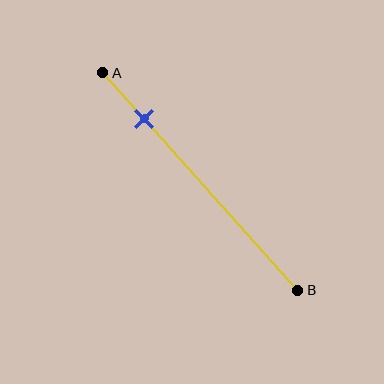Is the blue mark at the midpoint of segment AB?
No, the mark is at about 20% from A, not at the 50% midpoint.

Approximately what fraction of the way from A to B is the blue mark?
The blue mark is approximately 20% of the way from A to B.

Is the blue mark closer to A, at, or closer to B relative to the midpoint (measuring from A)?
The blue mark is closer to point A than the midpoint of segment AB.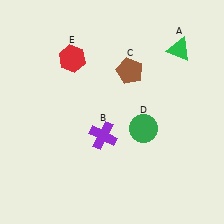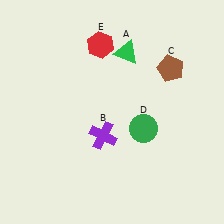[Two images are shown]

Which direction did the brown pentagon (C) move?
The brown pentagon (C) moved right.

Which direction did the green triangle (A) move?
The green triangle (A) moved left.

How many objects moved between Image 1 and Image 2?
3 objects moved between the two images.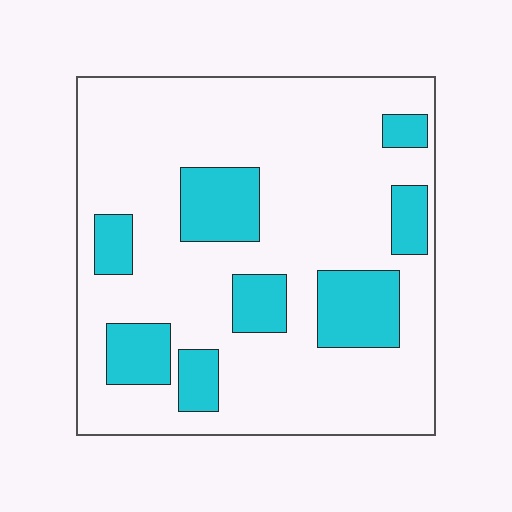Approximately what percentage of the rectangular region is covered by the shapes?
Approximately 20%.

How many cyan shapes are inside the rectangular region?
8.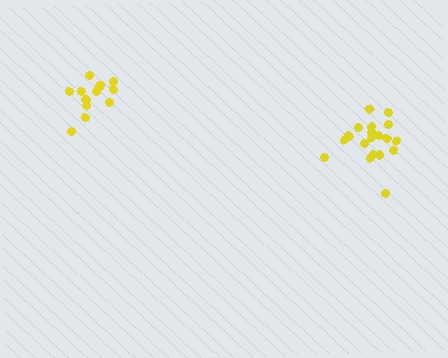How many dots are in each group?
Group 1: 13 dots, Group 2: 19 dots (32 total).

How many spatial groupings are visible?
There are 2 spatial groupings.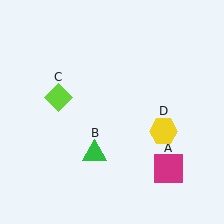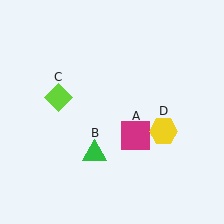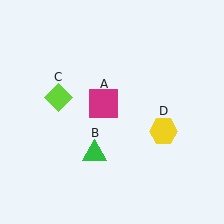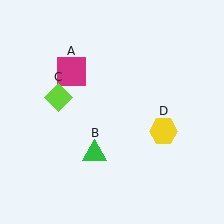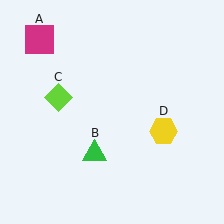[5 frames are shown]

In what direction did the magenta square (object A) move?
The magenta square (object A) moved up and to the left.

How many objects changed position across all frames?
1 object changed position: magenta square (object A).